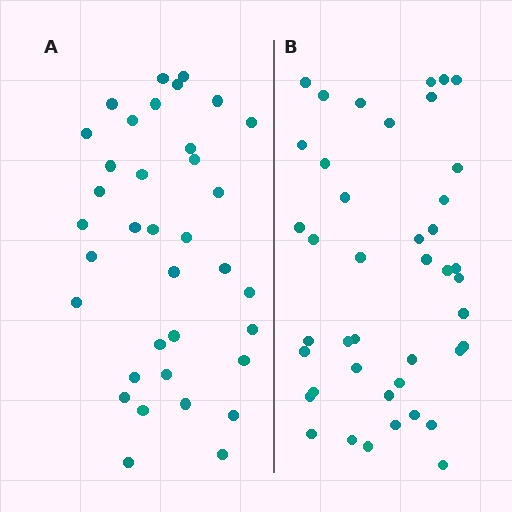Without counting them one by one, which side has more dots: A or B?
Region B (the right region) has more dots.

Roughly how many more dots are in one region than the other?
Region B has about 6 more dots than region A.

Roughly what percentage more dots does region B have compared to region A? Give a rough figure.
About 15% more.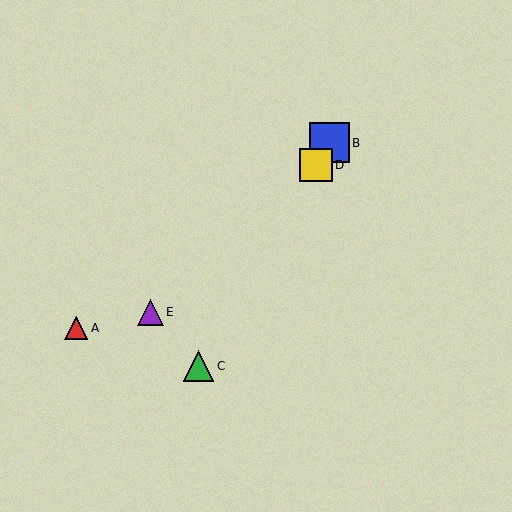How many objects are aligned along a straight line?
3 objects (B, C, D) are aligned along a straight line.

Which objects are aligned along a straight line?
Objects B, C, D are aligned along a straight line.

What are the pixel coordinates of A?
Object A is at (76, 328).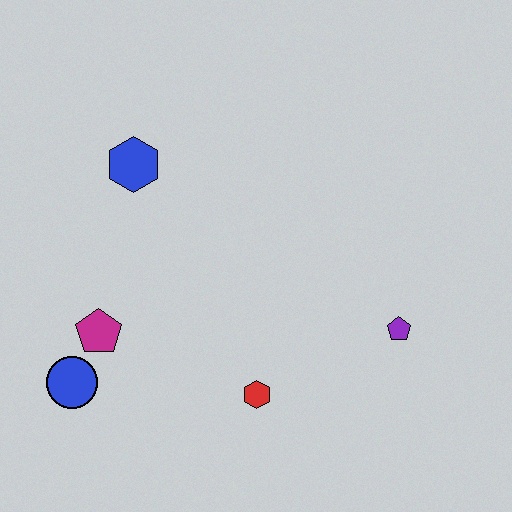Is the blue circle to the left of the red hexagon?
Yes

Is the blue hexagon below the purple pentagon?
No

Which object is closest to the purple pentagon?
The red hexagon is closest to the purple pentagon.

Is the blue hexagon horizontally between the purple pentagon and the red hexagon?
No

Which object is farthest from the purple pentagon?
The blue circle is farthest from the purple pentagon.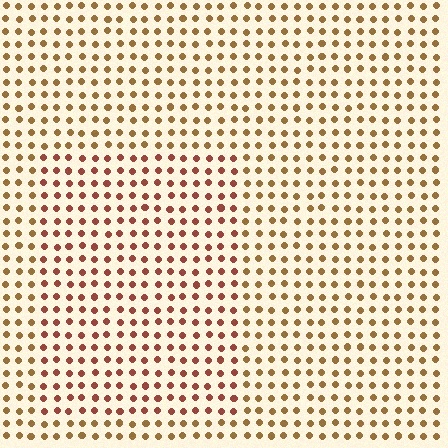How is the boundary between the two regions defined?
The boundary is defined purely by a slight shift in hue (about 29 degrees). Spacing, size, and orientation are identical on both sides.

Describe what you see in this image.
The image is filled with small brown elements in a uniform arrangement. A rectangle-shaped region is visible where the elements are tinted to a slightly different hue, forming a subtle color boundary.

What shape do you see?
I see a rectangle.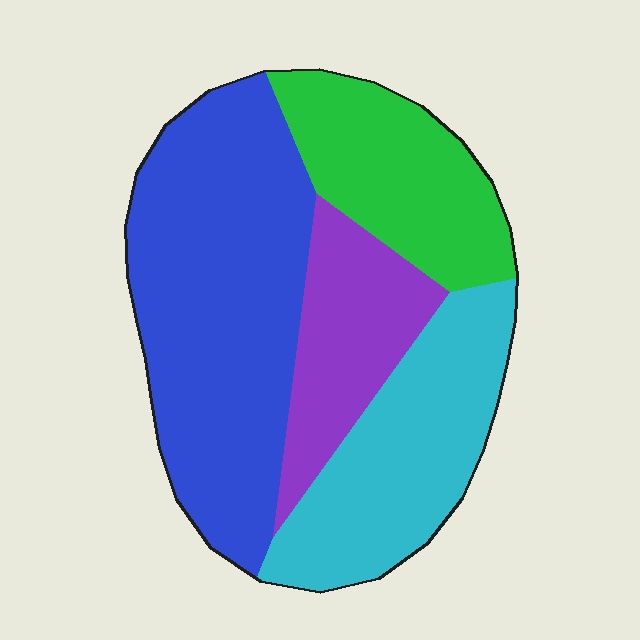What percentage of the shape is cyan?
Cyan covers around 25% of the shape.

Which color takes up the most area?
Blue, at roughly 40%.